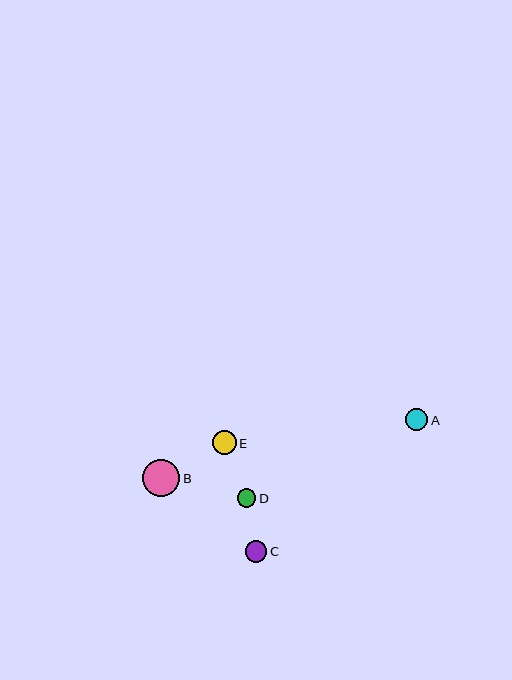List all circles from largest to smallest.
From largest to smallest: B, E, A, C, D.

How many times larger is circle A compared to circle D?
Circle A is approximately 1.2 times the size of circle D.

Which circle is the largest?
Circle B is the largest with a size of approximately 37 pixels.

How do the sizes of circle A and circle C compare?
Circle A and circle C are approximately the same size.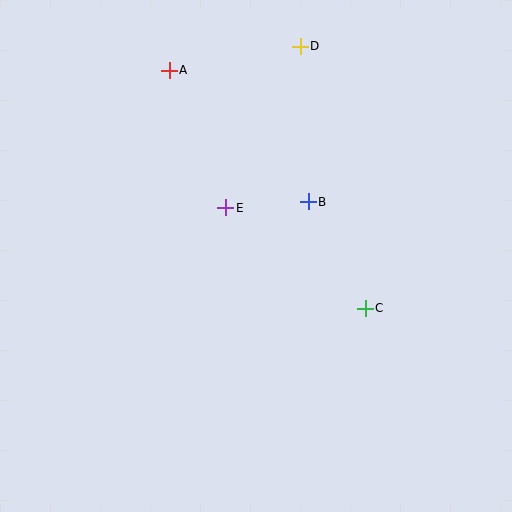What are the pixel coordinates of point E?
Point E is at (226, 208).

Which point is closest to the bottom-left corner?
Point E is closest to the bottom-left corner.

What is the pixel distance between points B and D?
The distance between B and D is 156 pixels.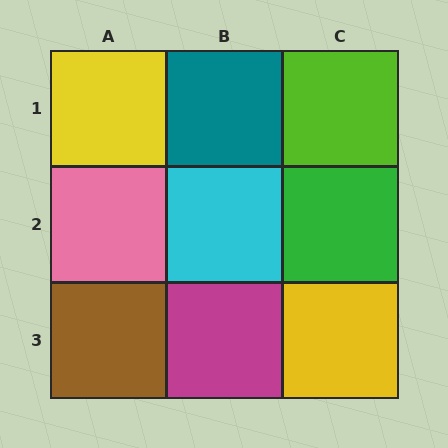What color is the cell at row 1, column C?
Lime.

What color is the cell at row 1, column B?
Teal.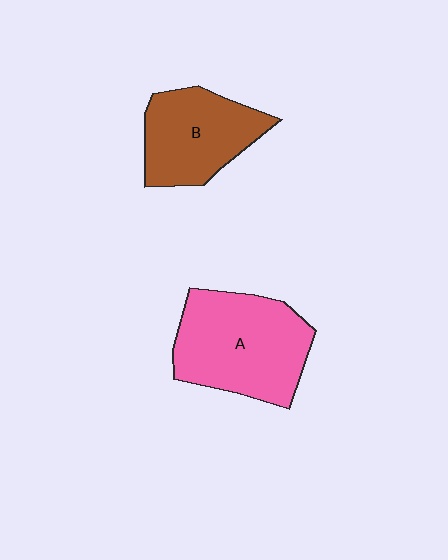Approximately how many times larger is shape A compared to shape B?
Approximately 1.3 times.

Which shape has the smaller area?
Shape B (brown).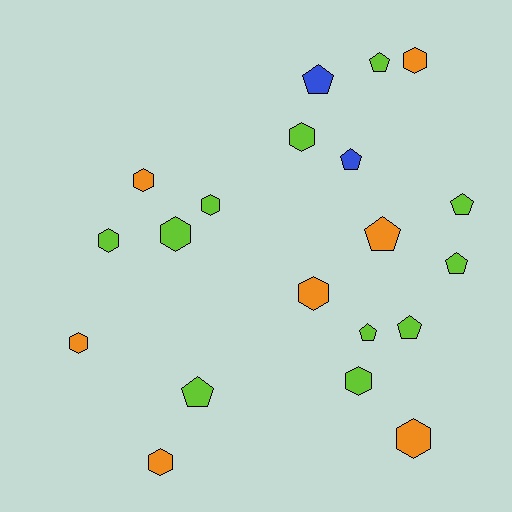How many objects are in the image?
There are 20 objects.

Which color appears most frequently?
Lime, with 11 objects.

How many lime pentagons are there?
There are 6 lime pentagons.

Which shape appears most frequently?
Hexagon, with 11 objects.